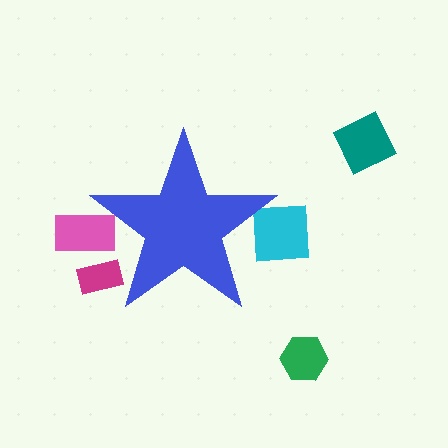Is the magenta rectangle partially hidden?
Yes, the magenta rectangle is partially hidden behind the blue star.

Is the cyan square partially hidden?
Yes, the cyan square is partially hidden behind the blue star.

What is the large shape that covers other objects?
A blue star.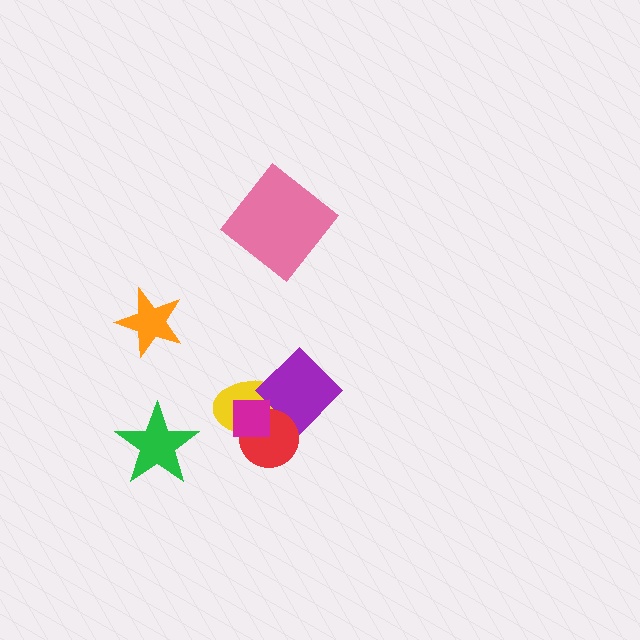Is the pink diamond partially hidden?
No, no other shape covers it.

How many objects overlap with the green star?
0 objects overlap with the green star.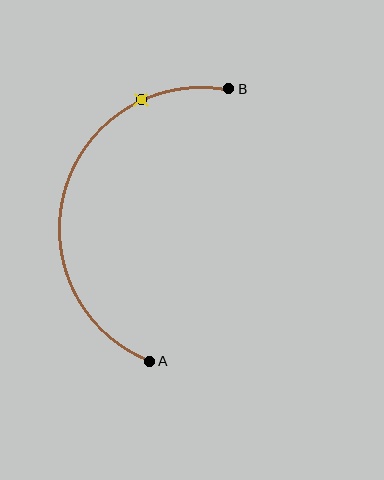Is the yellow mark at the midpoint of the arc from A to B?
No. The yellow mark lies on the arc but is closer to endpoint B. The arc midpoint would be at the point on the curve equidistant along the arc from both A and B.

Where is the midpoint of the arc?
The arc midpoint is the point on the curve farthest from the straight line joining A and B. It sits to the left of that line.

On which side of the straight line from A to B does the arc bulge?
The arc bulges to the left of the straight line connecting A and B.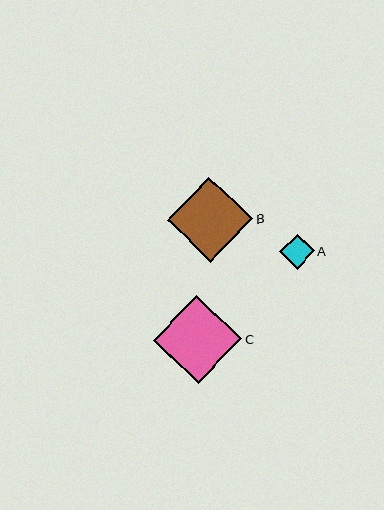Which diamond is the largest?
Diamond C is the largest with a size of approximately 89 pixels.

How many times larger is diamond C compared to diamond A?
Diamond C is approximately 2.6 times the size of diamond A.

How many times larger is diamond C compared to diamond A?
Diamond C is approximately 2.6 times the size of diamond A.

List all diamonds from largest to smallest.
From largest to smallest: C, B, A.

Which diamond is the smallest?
Diamond A is the smallest with a size of approximately 34 pixels.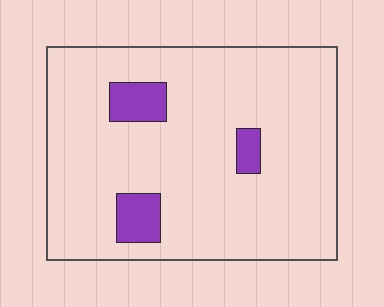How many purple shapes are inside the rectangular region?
3.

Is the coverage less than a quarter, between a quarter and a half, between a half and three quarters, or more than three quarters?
Less than a quarter.